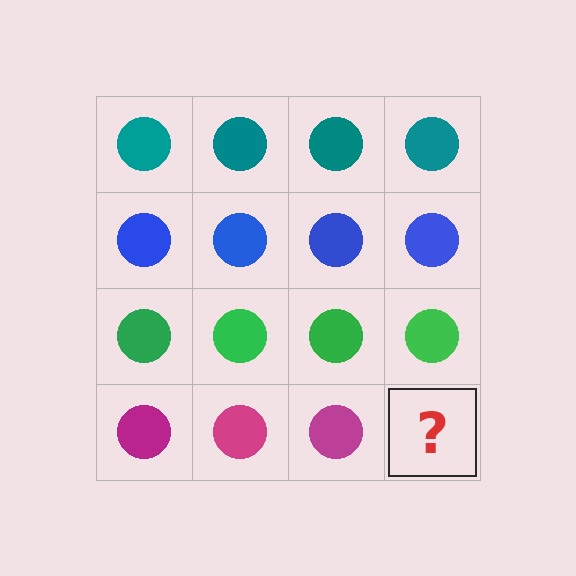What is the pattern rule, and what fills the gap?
The rule is that each row has a consistent color. The gap should be filled with a magenta circle.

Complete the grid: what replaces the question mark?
The question mark should be replaced with a magenta circle.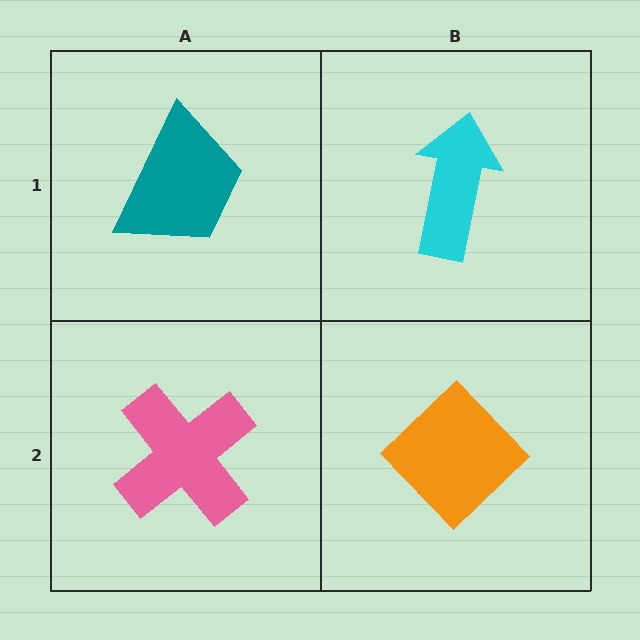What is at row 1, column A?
A teal trapezoid.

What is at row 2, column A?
A pink cross.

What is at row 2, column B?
An orange diamond.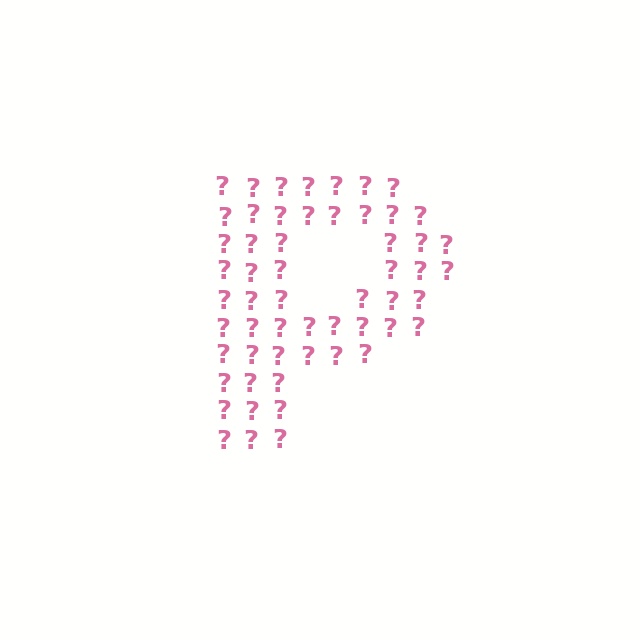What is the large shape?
The large shape is the letter P.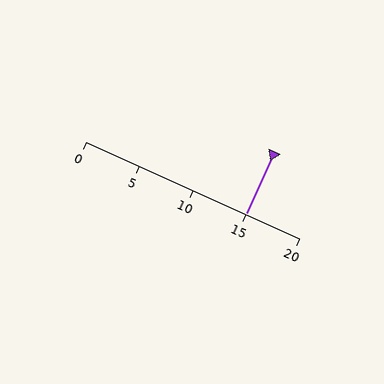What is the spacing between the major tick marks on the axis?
The major ticks are spaced 5 apart.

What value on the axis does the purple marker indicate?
The marker indicates approximately 15.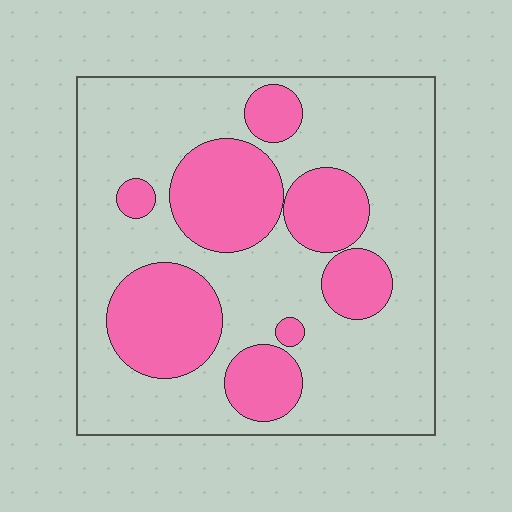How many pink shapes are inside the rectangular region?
8.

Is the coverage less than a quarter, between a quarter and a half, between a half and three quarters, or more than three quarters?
Between a quarter and a half.